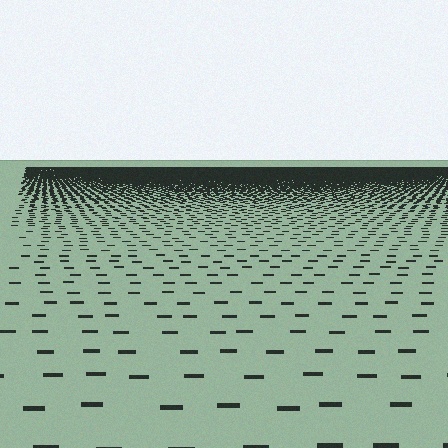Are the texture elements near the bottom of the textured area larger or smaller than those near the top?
Larger. Near the bottom, elements are closer to the viewer and appear at a bigger on-screen size.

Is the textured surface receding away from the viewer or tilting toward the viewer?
The surface is receding away from the viewer. Texture elements get smaller and denser toward the top.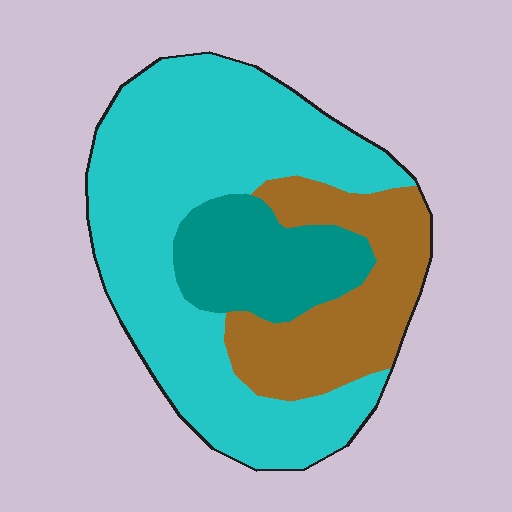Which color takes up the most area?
Cyan, at roughly 60%.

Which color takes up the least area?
Teal, at roughly 15%.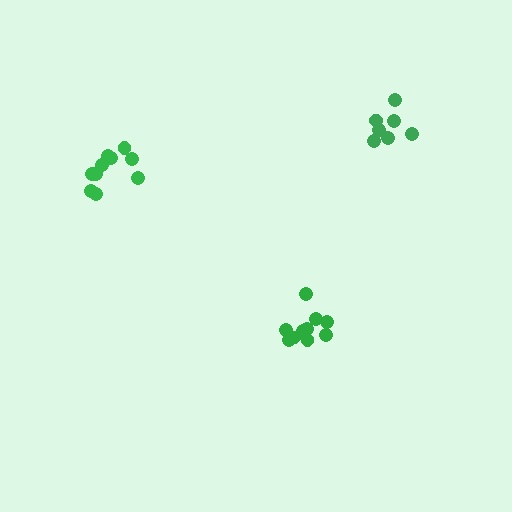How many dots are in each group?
Group 1: 10 dots, Group 2: 10 dots, Group 3: 7 dots (27 total).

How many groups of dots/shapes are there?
There are 3 groups.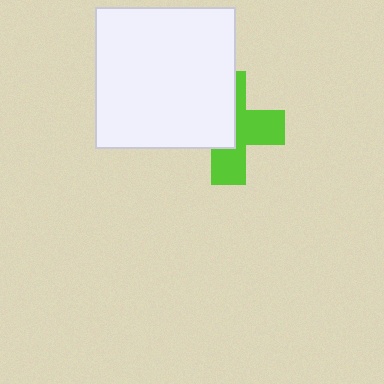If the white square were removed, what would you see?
You would see the complete lime cross.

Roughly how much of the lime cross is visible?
About half of it is visible (roughly 51%).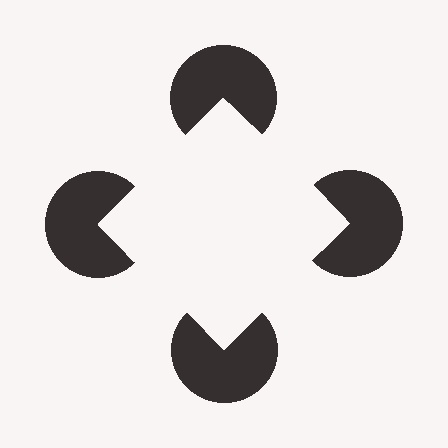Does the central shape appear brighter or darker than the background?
It typically appears slightly brighter than the background, even though no actual brightness change is drawn.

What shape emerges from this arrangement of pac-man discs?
An illusory square — its edges are inferred from the aligned wedge cuts in the pac-man discs, not physically drawn.